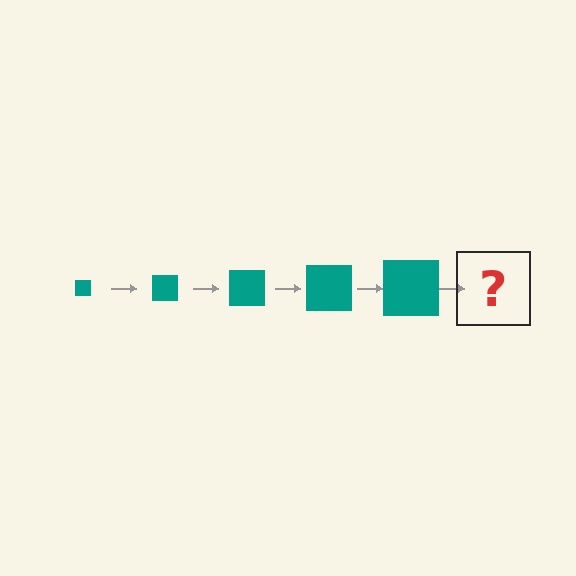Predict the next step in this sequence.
The next step is a teal square, larger than the previous one.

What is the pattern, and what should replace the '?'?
The pattern is that the square gets progressively larger each step. The '?' should be a teal square, larger than the previous one.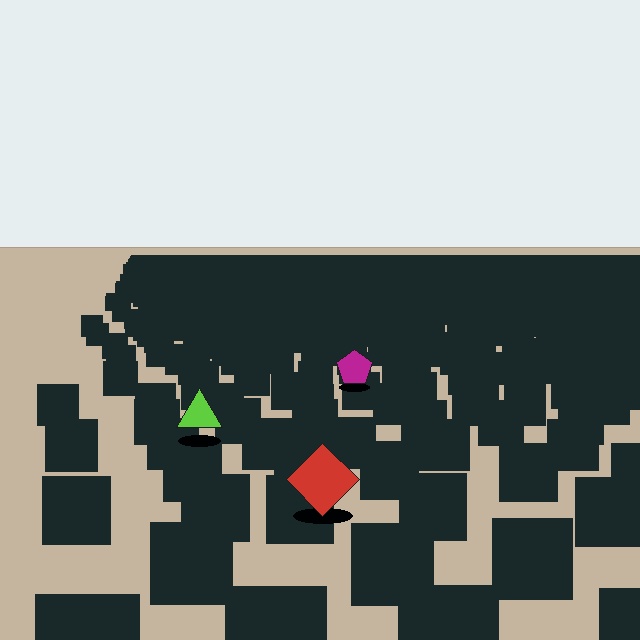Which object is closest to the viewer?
The red diamond is closest. The texture marks near it are larger and more spread out.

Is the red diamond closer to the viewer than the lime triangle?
Yes. The red diamond is closer — you can tell from the texture gradient: the ground texture is coarser near it.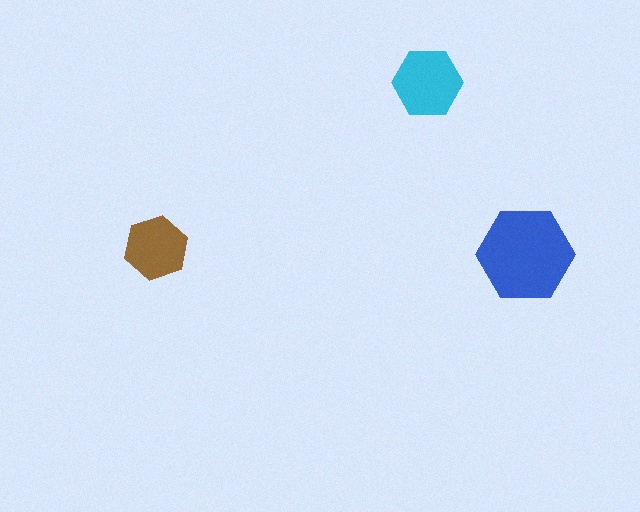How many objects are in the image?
There are 3 objects in the image.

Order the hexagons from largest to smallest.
the blue one, the cyan one, the brown one.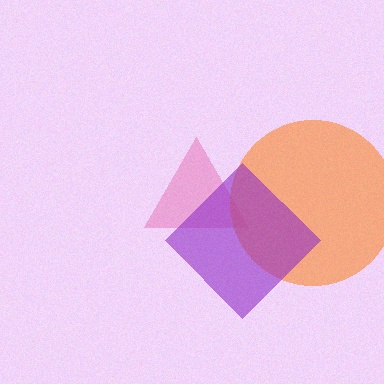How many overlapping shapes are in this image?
There are 3 overlapping shapes in the image.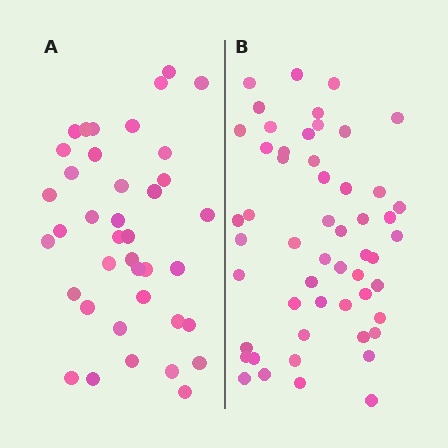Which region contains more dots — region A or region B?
Region B (the right region) has more dots.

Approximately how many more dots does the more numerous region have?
Region B has approximately 15 more dots than region A.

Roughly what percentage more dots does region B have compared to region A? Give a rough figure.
About 35% more.